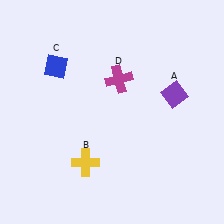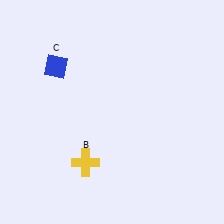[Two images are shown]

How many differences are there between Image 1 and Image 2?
There are 2 differences between the two images.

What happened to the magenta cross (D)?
The magenta cross (D) was removed in Image 2. It was in the top-right area of Image 1.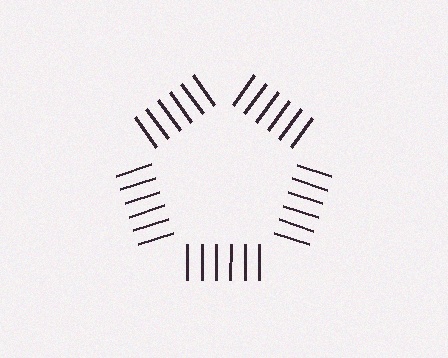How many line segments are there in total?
30 — 6 along each of the 5 edges.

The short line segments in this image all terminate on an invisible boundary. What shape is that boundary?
An illusory pentagon — the line segments terminate on its edges but no continuous stroke is drawn.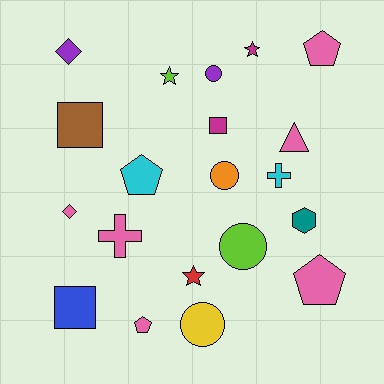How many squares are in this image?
There are 3 squares.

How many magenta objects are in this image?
There are 2 magenta objects.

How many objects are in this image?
There are 20 objects.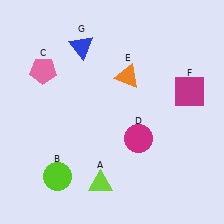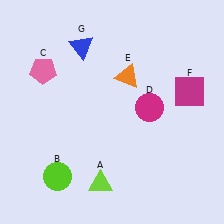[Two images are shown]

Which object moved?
The magenta circle (D) moved up.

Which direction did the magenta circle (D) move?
The magenta circle (D) moved up.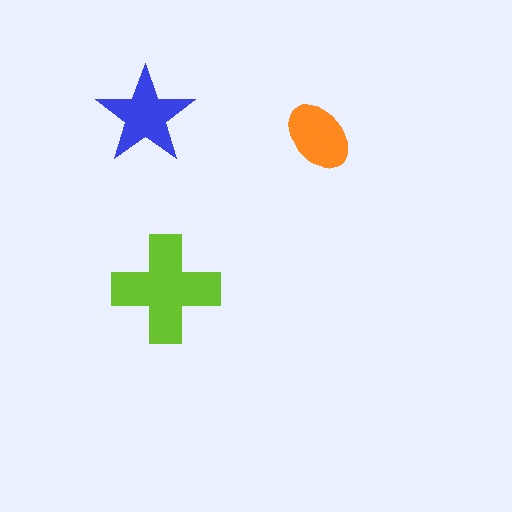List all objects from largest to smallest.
The lime cross, the blue star, the orange ellipse.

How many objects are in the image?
There are 3 objects in the image.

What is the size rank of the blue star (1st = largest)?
2nd.